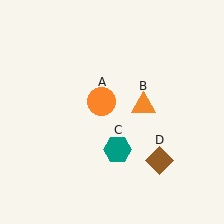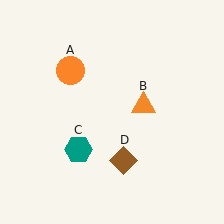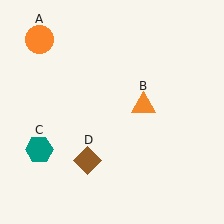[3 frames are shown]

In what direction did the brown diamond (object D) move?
The brown diamond (object D) moved left.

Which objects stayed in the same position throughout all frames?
Orange triangle (object B) remained stationary.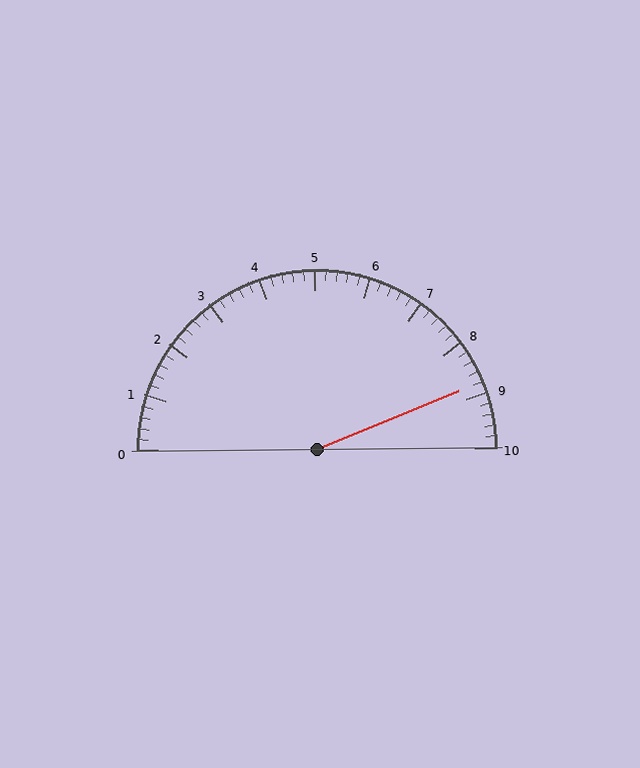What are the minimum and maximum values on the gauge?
The gauge ranges from 0 to 10.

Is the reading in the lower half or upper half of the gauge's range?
The reading is in the upper half of the range (0 to 10).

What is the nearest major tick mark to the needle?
The nearest major tick mark is 9.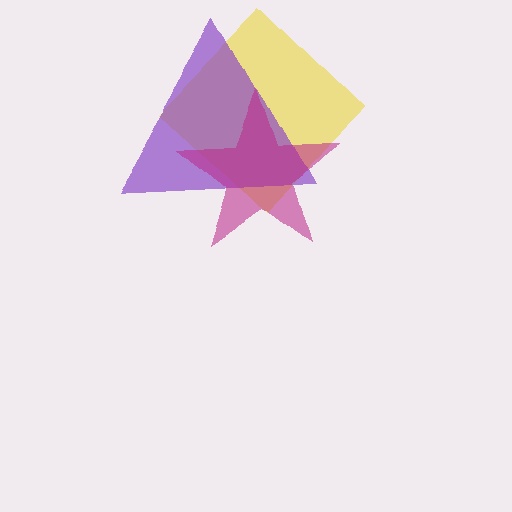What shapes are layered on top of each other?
The layered shapes are: a yellow diamond, a purple triangle, a magenta star.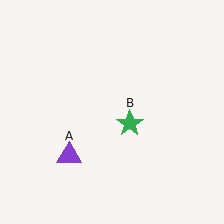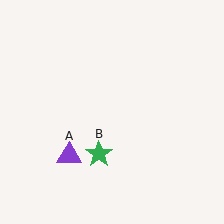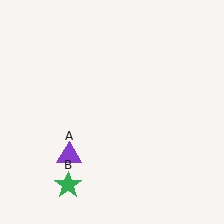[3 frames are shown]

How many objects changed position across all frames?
1 object changed position: green star (object B).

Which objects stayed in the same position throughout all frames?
Purple triangle (object A) remained stationary.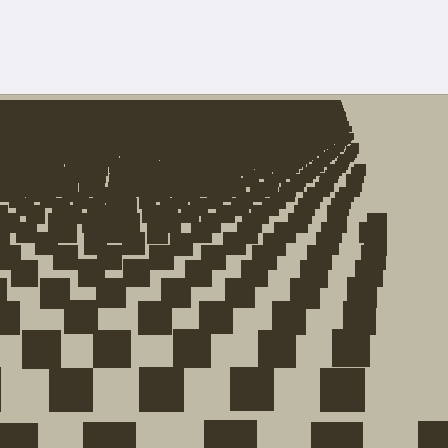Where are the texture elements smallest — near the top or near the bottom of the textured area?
Near the top.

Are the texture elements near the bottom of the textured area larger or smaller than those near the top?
Larger. Near the bottom, elements are closer to the viewer and appear at a bigger on-screen size.